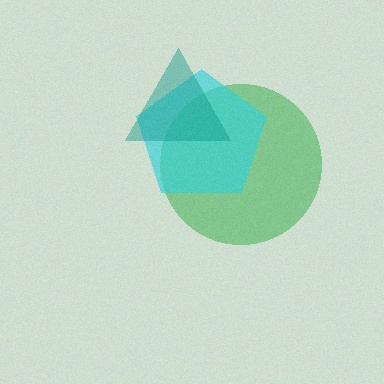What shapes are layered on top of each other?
The layered shapes are: a green circle, a cyan pentagon, a teal triangle.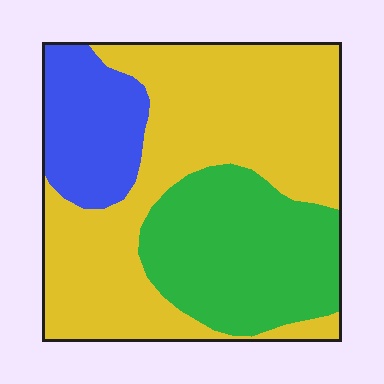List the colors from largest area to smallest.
From largest to smallest: yellow, green, blue.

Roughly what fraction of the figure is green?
Green takes up about one third (1/3) of the figure.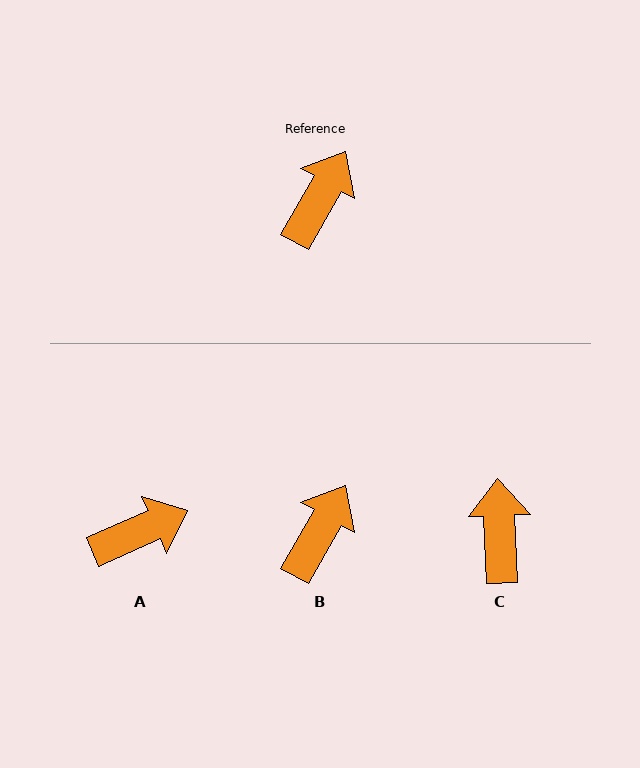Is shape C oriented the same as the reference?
No, it is off by about 32 degrees.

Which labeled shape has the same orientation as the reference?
B.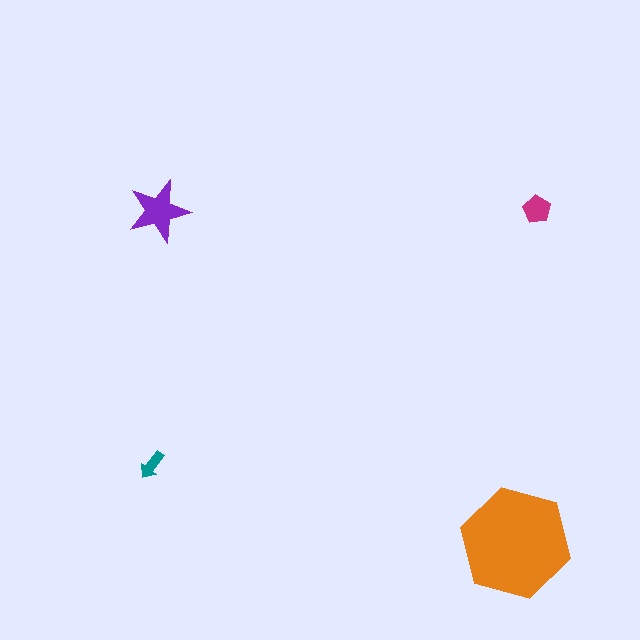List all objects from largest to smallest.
The orange hexagon, the purple star, the magenta pentagon, the teal arrow.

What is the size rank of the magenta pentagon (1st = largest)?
3rd.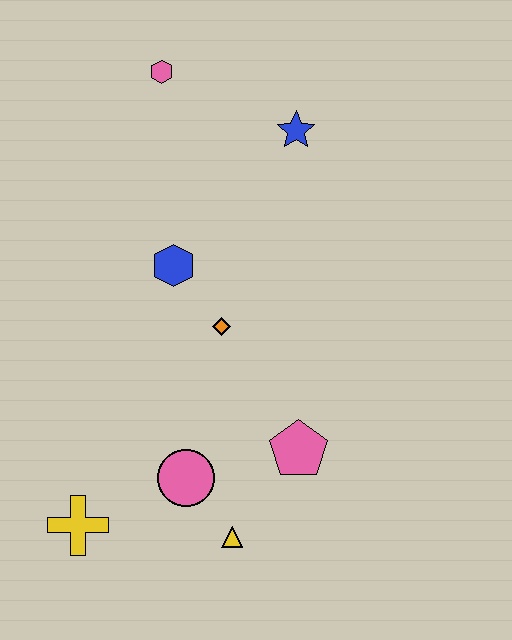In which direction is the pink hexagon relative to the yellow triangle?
The pink hexagon is above the yellow triangle.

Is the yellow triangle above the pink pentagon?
No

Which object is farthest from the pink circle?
The pink hexagon is farthest from the pink circle.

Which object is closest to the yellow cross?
The pink circle is closest to the yellow cross.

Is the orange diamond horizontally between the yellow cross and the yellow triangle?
Yes